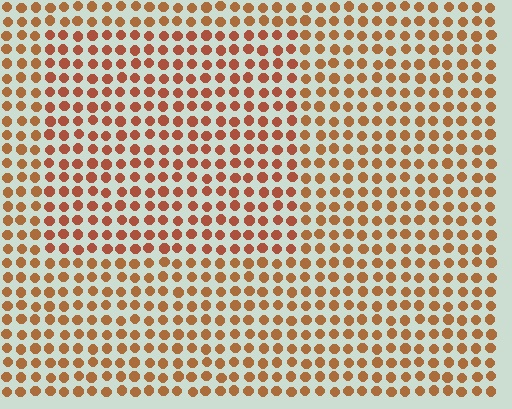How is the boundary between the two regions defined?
The boundary is defined purely by a slight shift in hue (about 15 degrees). Spacing, size, and orientation are identical on both sides.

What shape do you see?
I see a rectangle.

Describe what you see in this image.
The image is filled with small brown elements in a uniform arrangement. A rectangle-shaped region is visible where the elements are tinted to a slightly different hue, forming a subtle color boundary.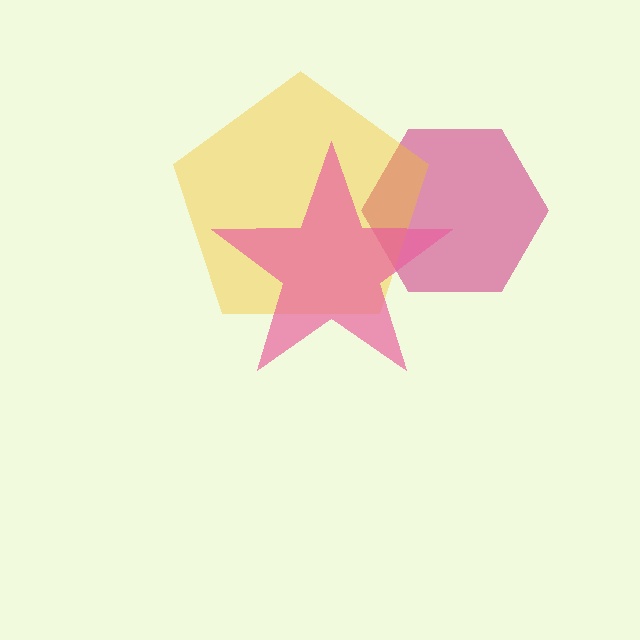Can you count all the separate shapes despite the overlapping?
Yes, there are 3 separate shapes.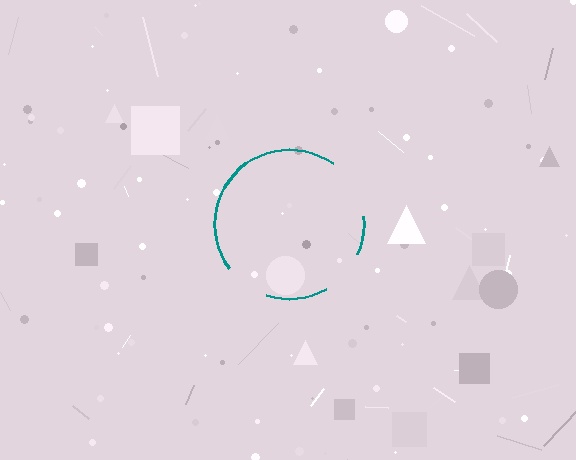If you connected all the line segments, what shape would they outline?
They would outline a circle.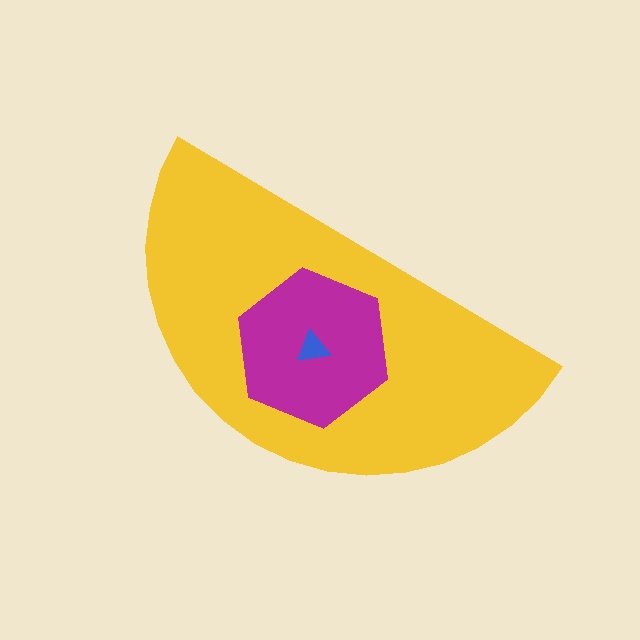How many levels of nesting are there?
3.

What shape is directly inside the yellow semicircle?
The magenta hexagon.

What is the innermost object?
The blue triangle.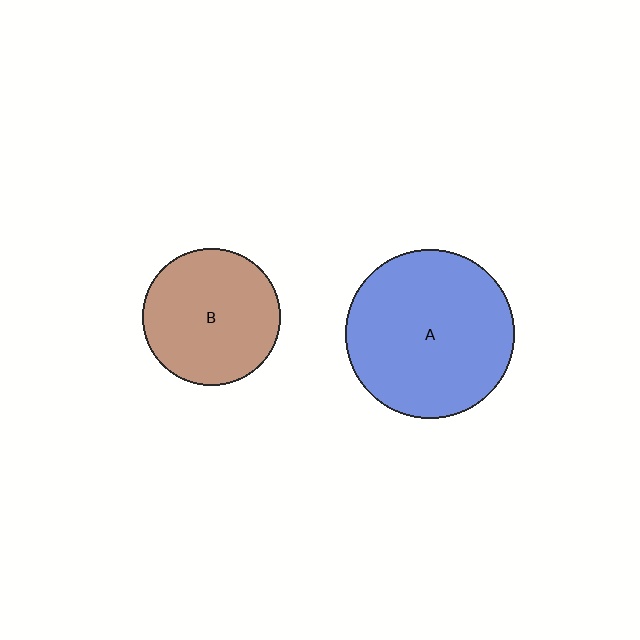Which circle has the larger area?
Circle A (blue).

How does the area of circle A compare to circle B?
Approximately 1.5 times.